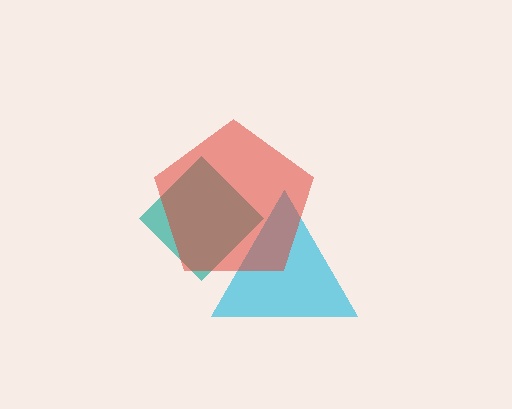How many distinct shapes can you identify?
There are 3 distinct shapes: a cyan triangle, a teal diamond, a red pentagon.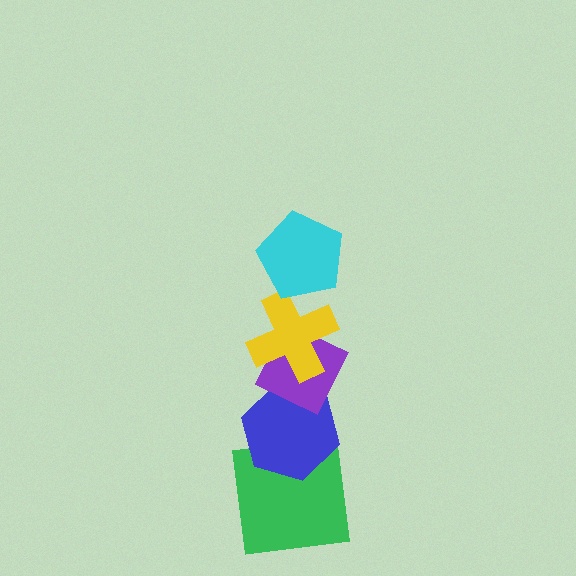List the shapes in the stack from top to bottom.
From top to bottom: the cyan pentagon, the yellow cross, the purple diamond, the blue hexagon, the green square.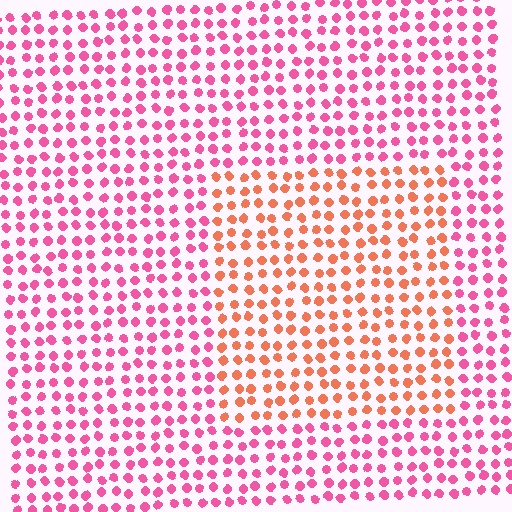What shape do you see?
I see a rectangle.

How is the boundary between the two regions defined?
The boundary is defined purely by a slight shift in hue (about 42 degrees). Spacing, size, and orientation are identical on both sides.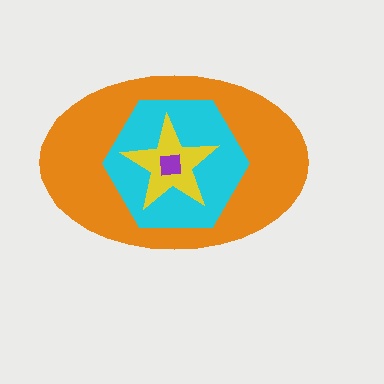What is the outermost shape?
The orange ellipse.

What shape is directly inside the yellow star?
The purple square.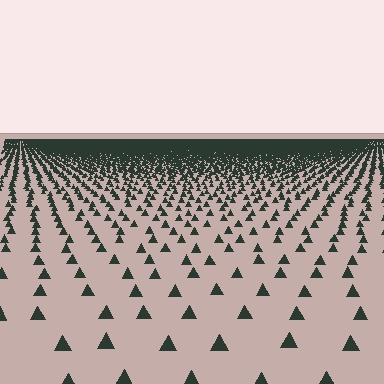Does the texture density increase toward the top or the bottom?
Density increases toward the top.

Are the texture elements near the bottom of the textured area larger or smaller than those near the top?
Larger. Near the bottom, elements are closer to the viewer and appear at a bigger on-screen size.